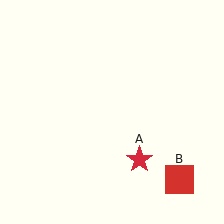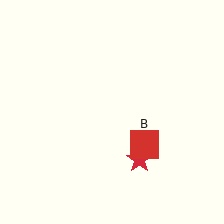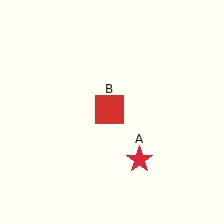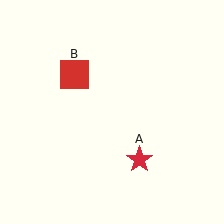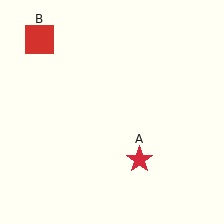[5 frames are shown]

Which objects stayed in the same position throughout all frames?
Red star (object A) remained stationary.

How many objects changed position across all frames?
1 object changed position: red square (object B).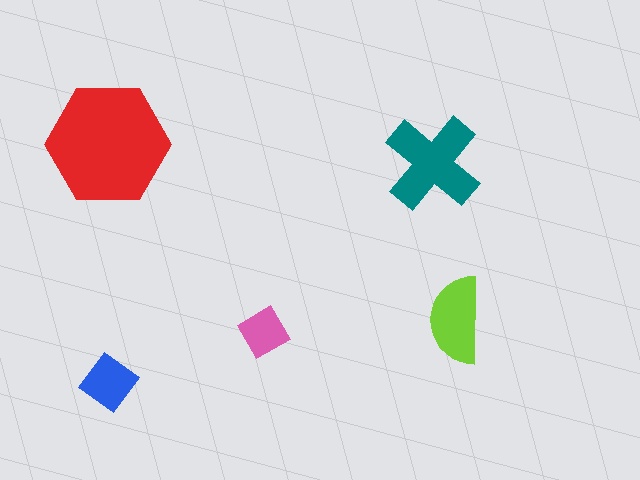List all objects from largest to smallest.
The red hexagon, the teal cross, the lime semicircle, the blue diamond, the pink diamond.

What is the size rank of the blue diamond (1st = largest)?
4th.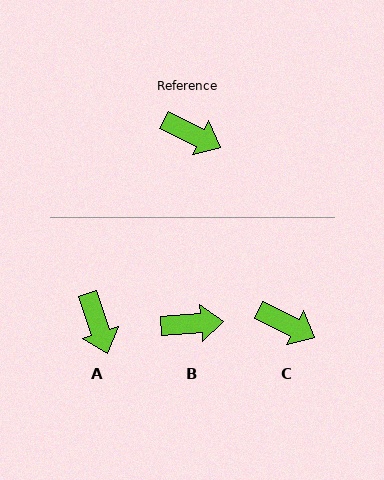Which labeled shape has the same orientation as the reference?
C.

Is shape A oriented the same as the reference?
No, it is off by about 46 degrees.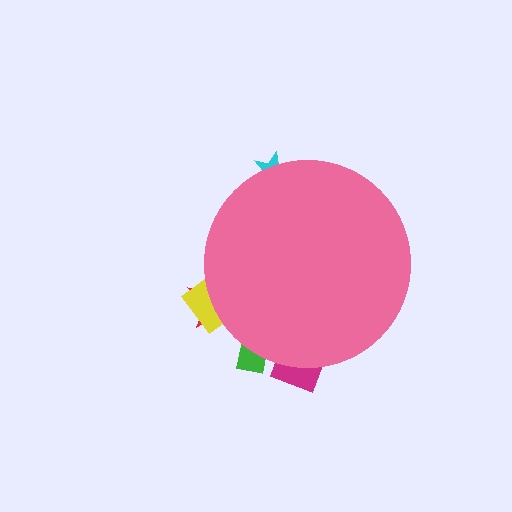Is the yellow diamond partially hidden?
Yes, the yellow diamond is partially hidden behind the pink circle.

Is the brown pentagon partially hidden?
Yes, the brown pentagon is partially hidden behind the pink circle.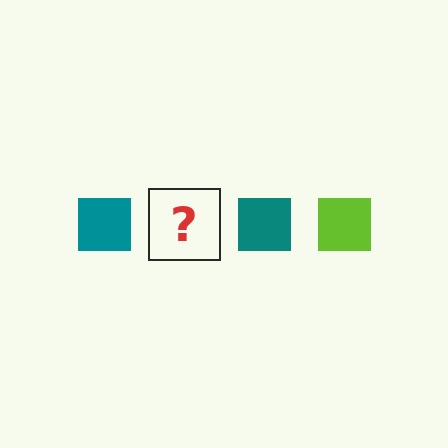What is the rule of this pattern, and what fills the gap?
The rule is that the pattern cycles through teal, lime squares. The gap should be filled with a lime square.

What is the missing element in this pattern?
The missing element is a lime square.